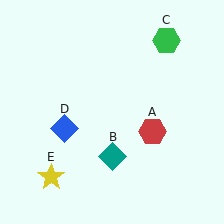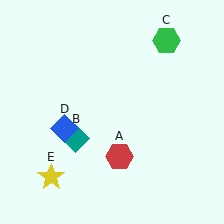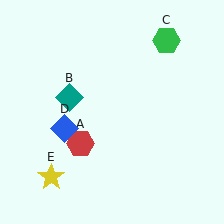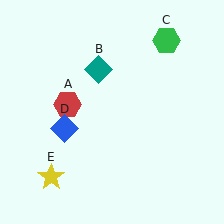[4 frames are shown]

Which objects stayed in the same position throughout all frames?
Green hexagon (object C) and blue diamond (object D) and yellow star (object E) remained stationary.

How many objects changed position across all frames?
2 objects changed position: red hexagon (object A), teal diamond (object B).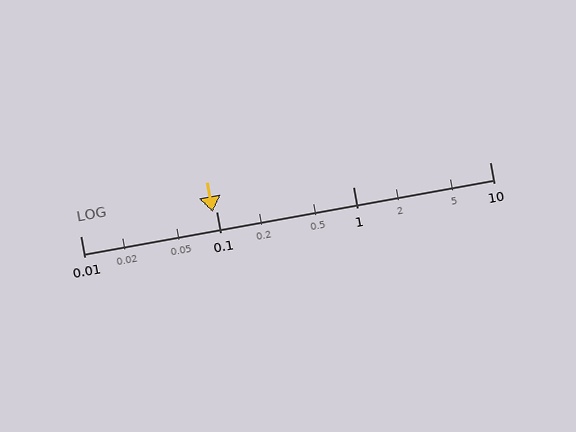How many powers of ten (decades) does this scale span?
The scale spans 3 decades, from 0.01 to 10.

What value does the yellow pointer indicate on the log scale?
The pointer indicates approximately 0.094.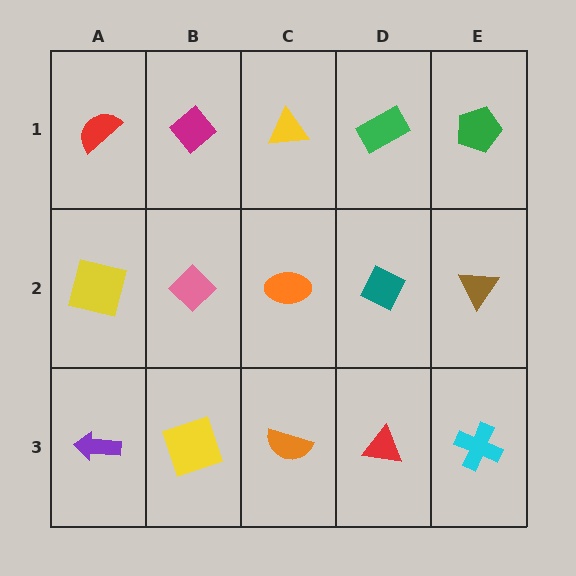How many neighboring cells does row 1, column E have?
2.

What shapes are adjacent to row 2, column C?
A yellow triangle (row 1, column C), an orange semicircle (row 3, column C), a pink diamond (row 2, column B), a teal diamond (row 2, column D).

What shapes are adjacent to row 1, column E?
A brown triangle (row 2, column E), a green rectangle (row 1, column D).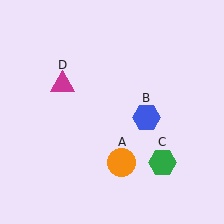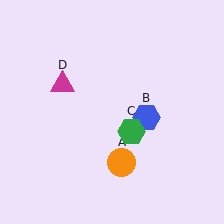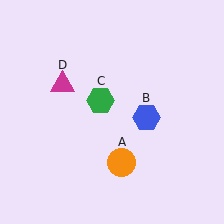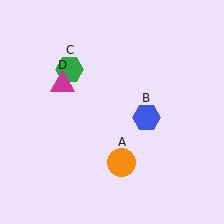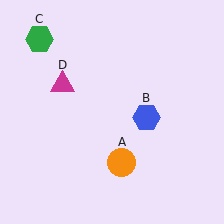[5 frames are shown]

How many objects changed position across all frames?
1 object changed position: green hexagon (object C).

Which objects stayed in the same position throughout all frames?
Orange circle (object A) and blue hexagon (object B) and magenta triangle (object D) remained stationary.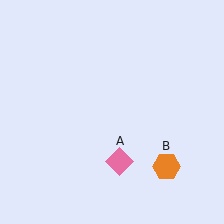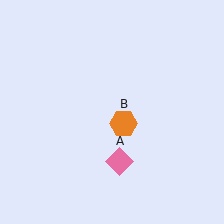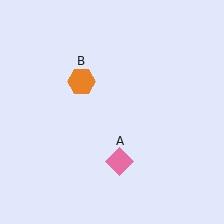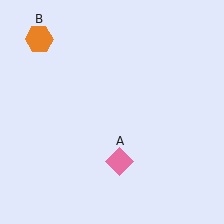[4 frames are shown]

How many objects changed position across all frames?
1 object changed position: orange hexagon (object B).